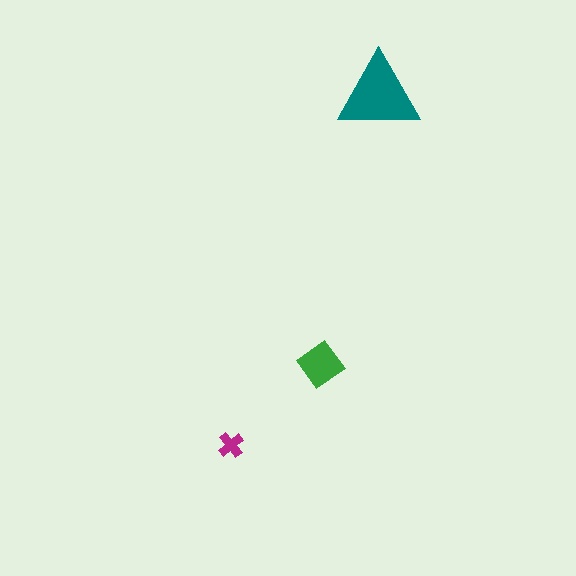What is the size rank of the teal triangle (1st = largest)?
1st.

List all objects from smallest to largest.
The magenta cross, the green diamond, the teal triangle.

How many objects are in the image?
There are 3 objects in the image.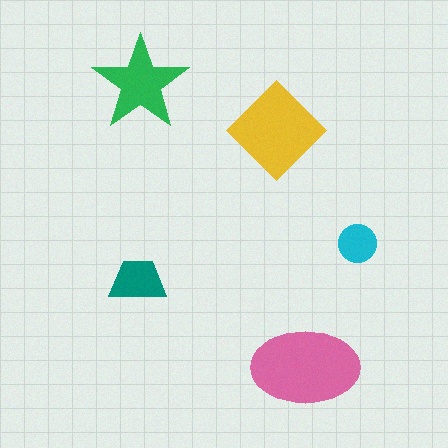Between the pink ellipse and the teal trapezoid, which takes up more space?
The pink ellipse.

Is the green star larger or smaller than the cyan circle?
Larger.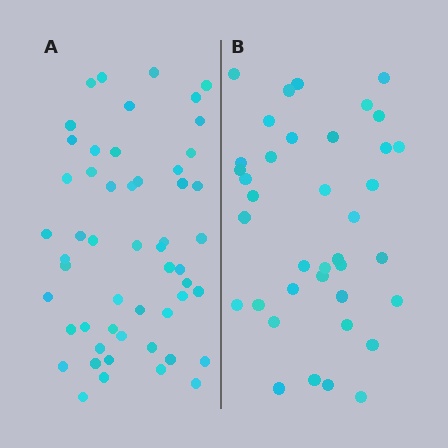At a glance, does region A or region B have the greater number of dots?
Region A (the left region) has more dots.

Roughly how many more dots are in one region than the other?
Region A has approximately 15 more dots than region B.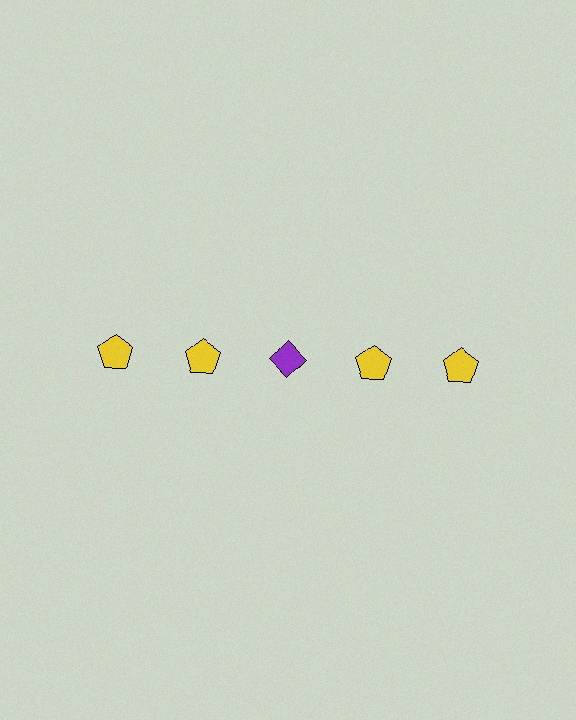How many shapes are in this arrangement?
There are 5 shapes arranged in a grid pattern.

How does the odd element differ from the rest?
It differs in both color (purple instead of yellow) and shape (diamond instead of pentagon).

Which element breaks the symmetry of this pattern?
The purple diamond in the top row, center column breaks the symmetry. All other shapes are yellow pentagons.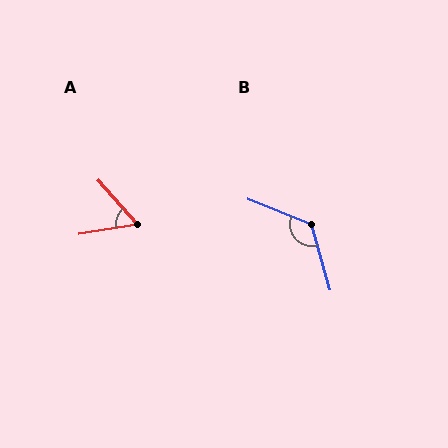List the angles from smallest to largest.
A (58°), B (127°).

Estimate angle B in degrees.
Approximately 127 degrees.